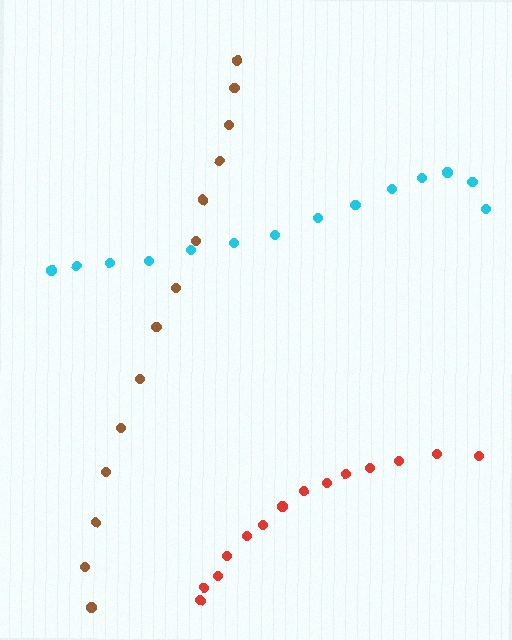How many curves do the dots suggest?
There are 3 distinct paths.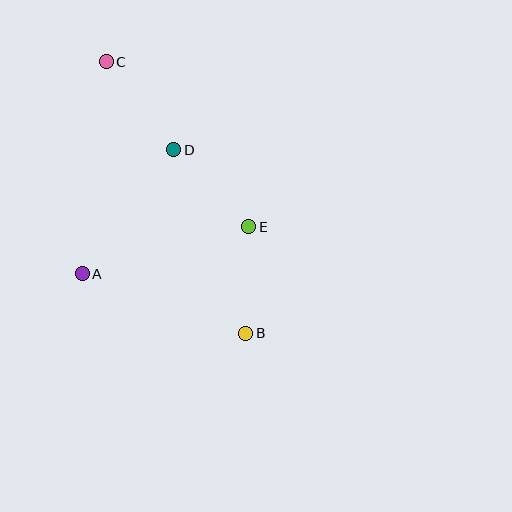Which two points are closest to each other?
Points B and E are closest to each other.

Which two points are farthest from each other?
Points B and C are farthest from each other.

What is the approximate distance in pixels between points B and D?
The distance between B and D is approximately 197 pixels.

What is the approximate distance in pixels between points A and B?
The distance between A and B is approximately 174 pixels.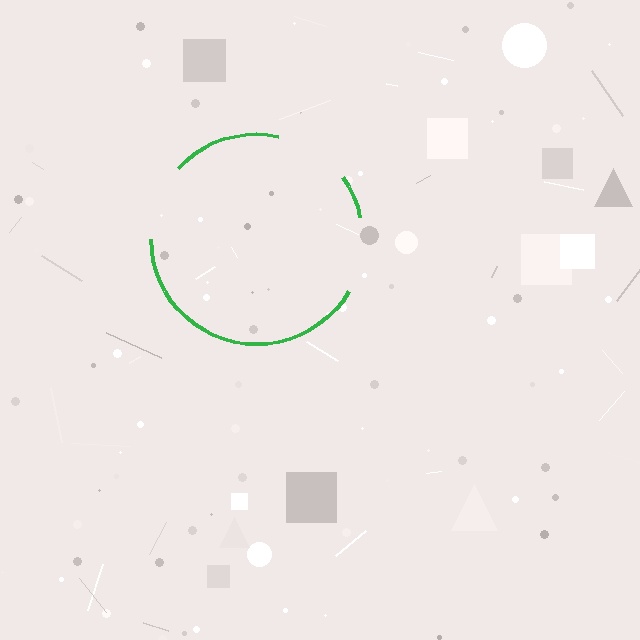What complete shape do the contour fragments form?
The contour fragments form a circle.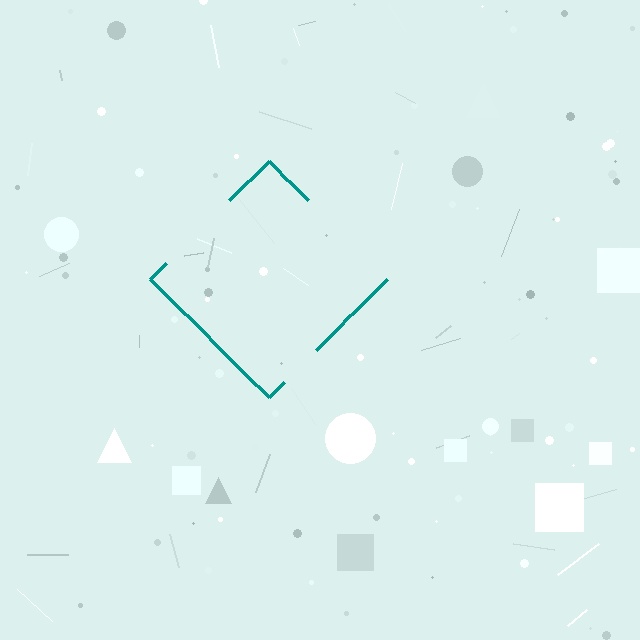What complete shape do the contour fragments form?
The contour fragments form a diamond.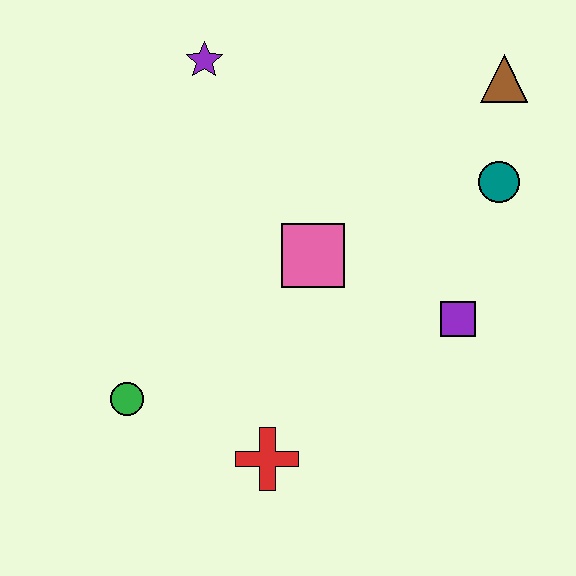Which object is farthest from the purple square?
The purple star is farthest from the purple square.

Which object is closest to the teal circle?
The brown triangle is closest to the teal circle.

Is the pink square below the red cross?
No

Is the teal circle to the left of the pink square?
No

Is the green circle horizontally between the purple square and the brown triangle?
No